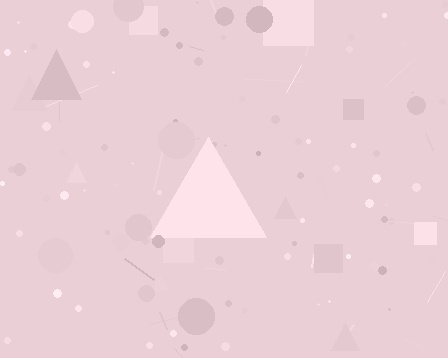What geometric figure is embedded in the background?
A triangle is embedded in the background.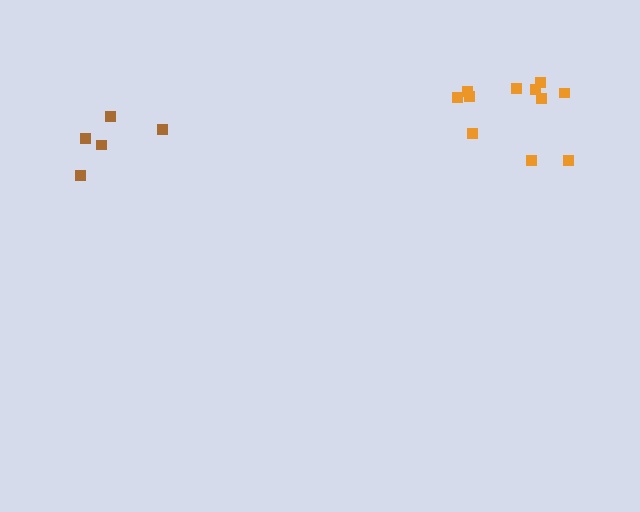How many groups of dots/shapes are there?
There are 2 groups.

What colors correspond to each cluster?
The clusters are colored: orange, brown.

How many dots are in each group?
Group 1: 11 dots, Group 2: 5 dots (16 total).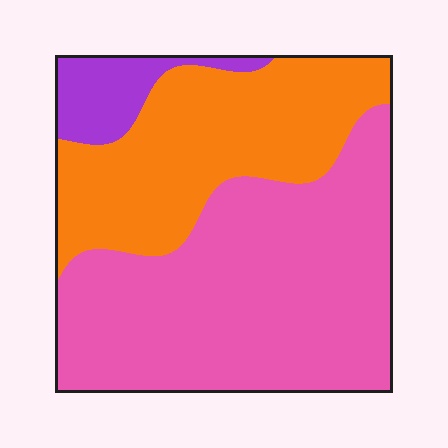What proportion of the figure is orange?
Orange takes up about one third (1/3) of the figure.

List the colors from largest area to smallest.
From largest to smallest: pink, orange, purple.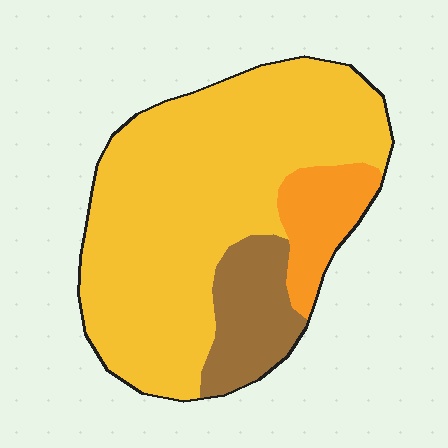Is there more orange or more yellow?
Yellow.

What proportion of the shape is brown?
Brown covers 15% of the shape.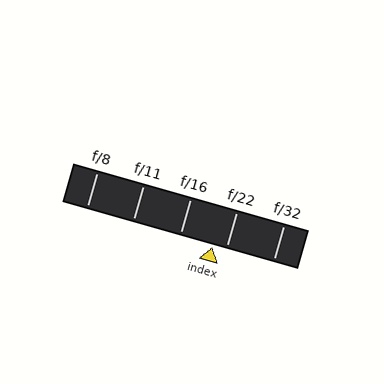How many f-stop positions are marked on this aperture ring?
There are 5 f-stop positions marked.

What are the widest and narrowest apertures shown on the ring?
The widest aperture shown is f/8 and the narrowest is f/32.